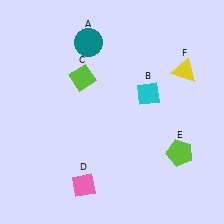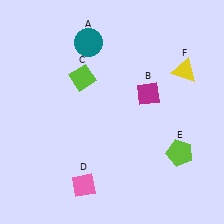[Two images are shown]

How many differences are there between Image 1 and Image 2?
There is 1 difference between the two images.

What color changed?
The diamond (B) changed from cyan in Image 1 to magenta in Image 2.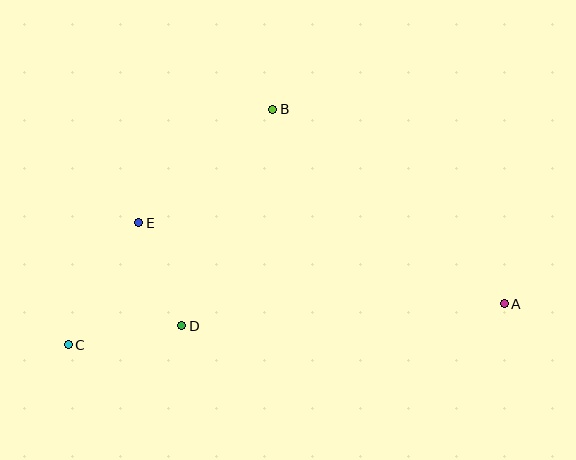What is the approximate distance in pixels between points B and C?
The distance between B and C is approximately 312 pixels.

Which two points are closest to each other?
Points D and E are closest to each other.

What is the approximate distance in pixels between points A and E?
The distance between A and E is approximately 374 pixels.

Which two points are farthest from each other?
Points A and C are farthest from each other.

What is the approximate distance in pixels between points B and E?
The distance between B and E is approximately 176 pixels.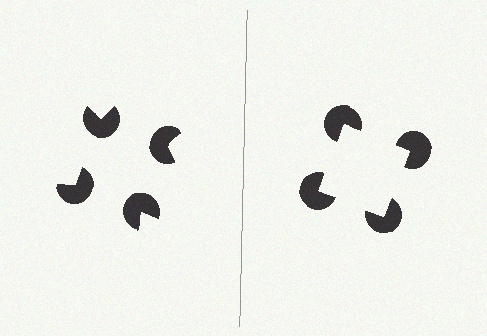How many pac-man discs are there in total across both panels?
8 — 4 on each side.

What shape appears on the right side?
An illusory square.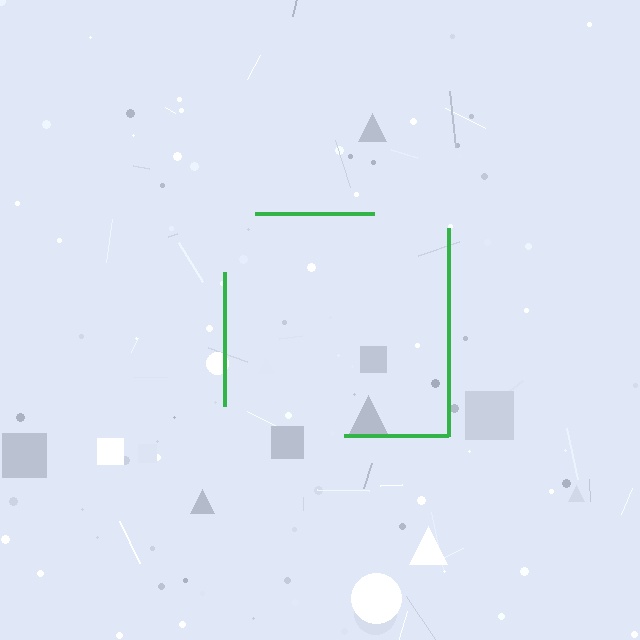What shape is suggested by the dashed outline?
The dashed outline suggests a square.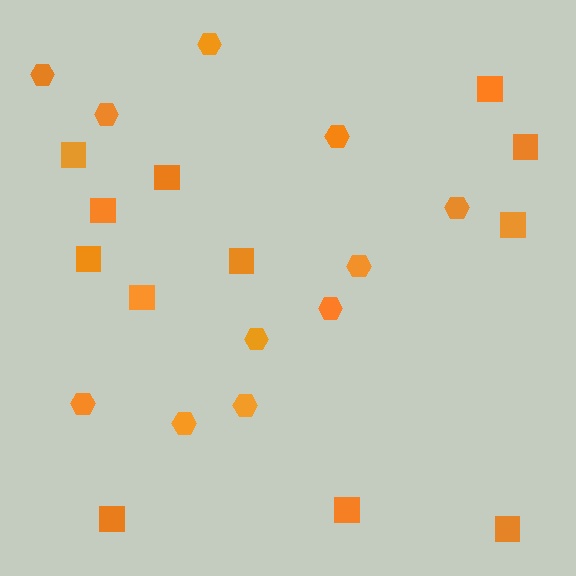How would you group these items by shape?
There are 2 groups: one group of squares (12) and one group of hexagons (11).